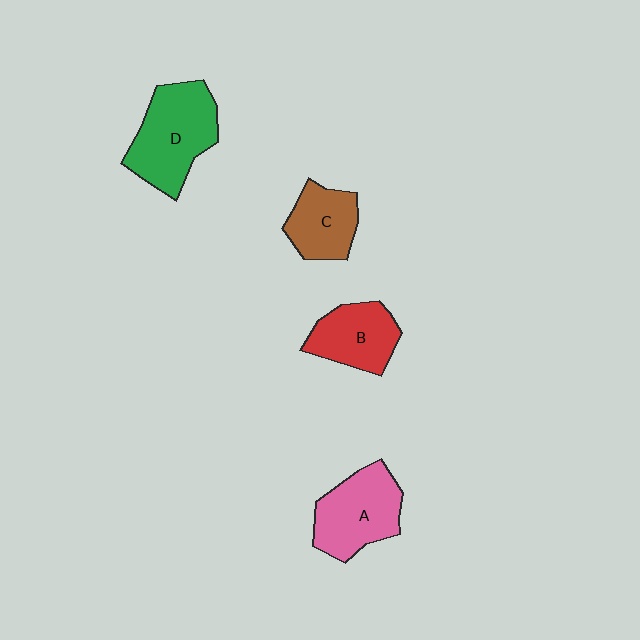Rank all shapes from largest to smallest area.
From largest to smallest: D (green), A (pink), B (red), C (brown).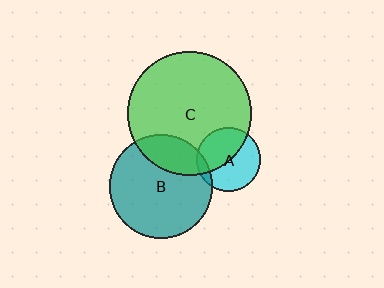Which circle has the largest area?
Circle C (green).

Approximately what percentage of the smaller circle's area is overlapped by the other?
Approximately 10%.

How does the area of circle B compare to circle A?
Approximately 2.6 times.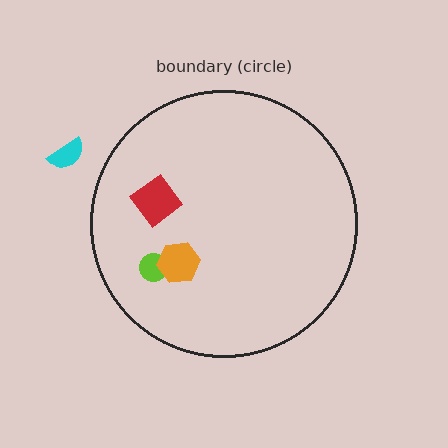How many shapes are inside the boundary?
3 inside, 1 outside.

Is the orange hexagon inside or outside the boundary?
Inside.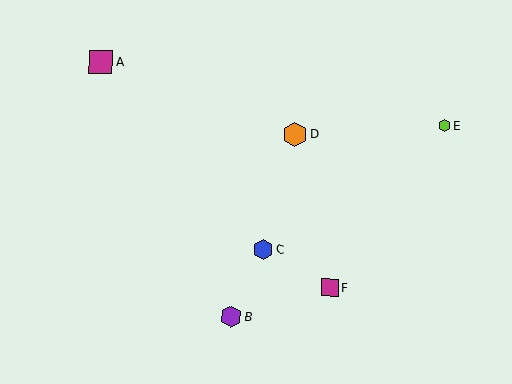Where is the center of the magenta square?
The center of the magenta square is at (330, 287).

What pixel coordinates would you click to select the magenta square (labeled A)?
Click at (100, 62) to select the magenta square A.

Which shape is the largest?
The orange hexagon (labeled D) is the largest.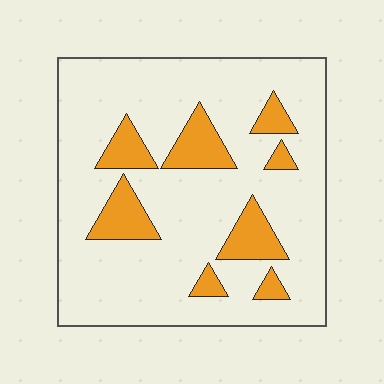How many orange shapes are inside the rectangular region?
8.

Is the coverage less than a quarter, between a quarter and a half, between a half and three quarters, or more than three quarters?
Less than a quarter.